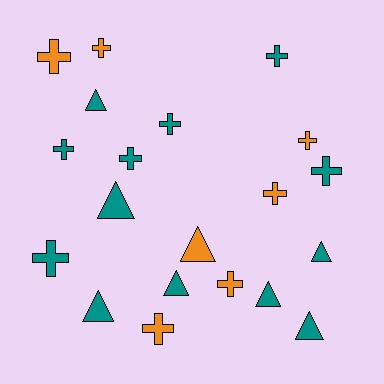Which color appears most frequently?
Teal, with 13 objects.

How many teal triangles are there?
There are 7 teal triangles.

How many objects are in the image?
There are 20 objects.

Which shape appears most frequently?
Cross, with 12 objects.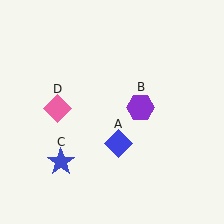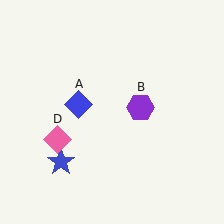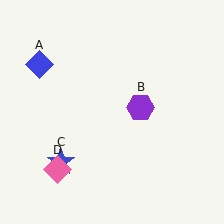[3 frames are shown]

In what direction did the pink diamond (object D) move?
The pink diamond (object D) moved down.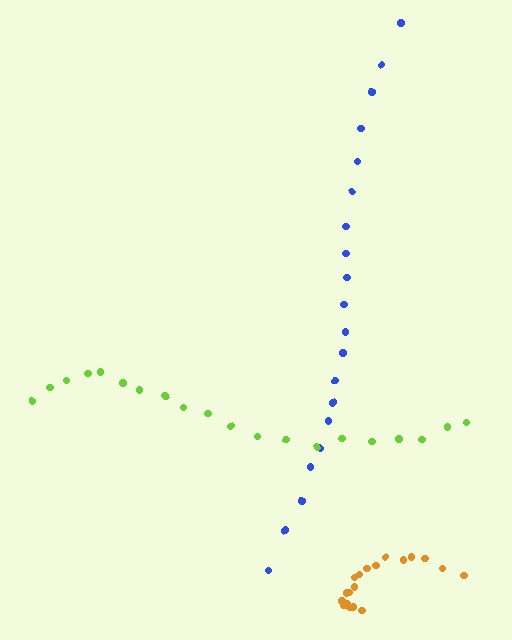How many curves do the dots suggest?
There are 3 distinct paths.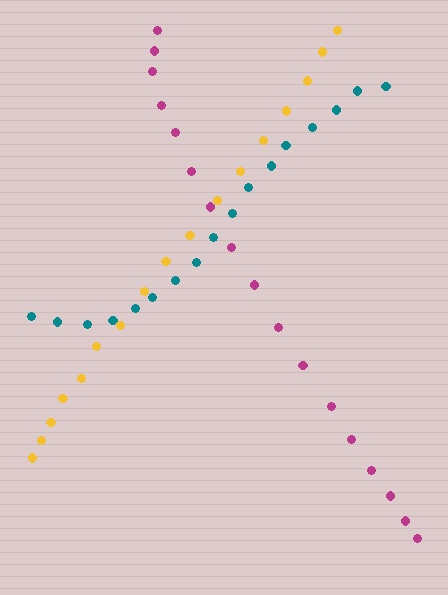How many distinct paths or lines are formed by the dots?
There are 3 distinct paths.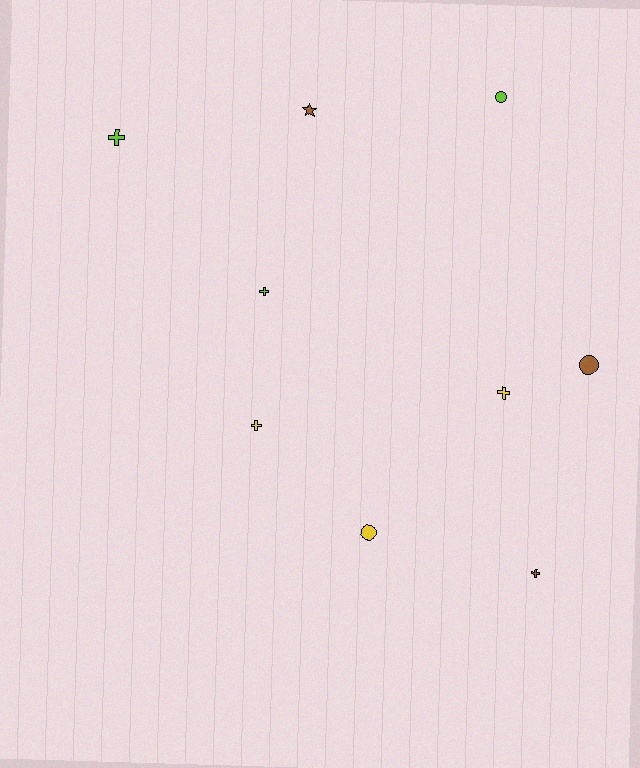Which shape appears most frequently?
Cross, with 5 objects.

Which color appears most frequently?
Brown, with 3 objects.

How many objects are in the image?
There are 9 objects.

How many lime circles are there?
There is 1 lime circle.